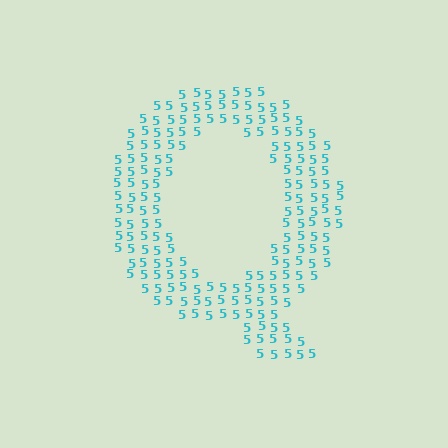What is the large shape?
The large shape is the letter Q.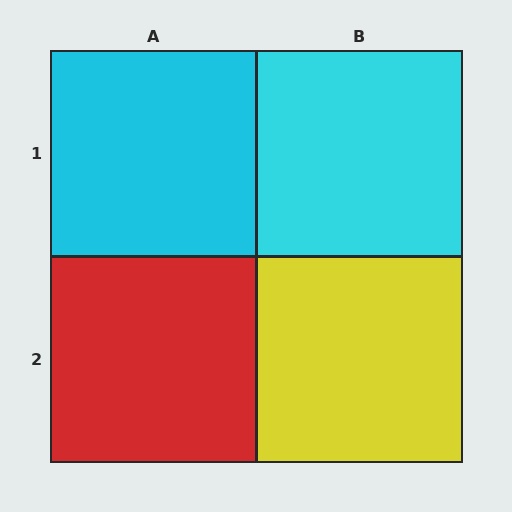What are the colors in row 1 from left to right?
Cyan, cyan.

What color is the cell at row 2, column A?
Red.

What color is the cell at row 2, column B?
Yellow.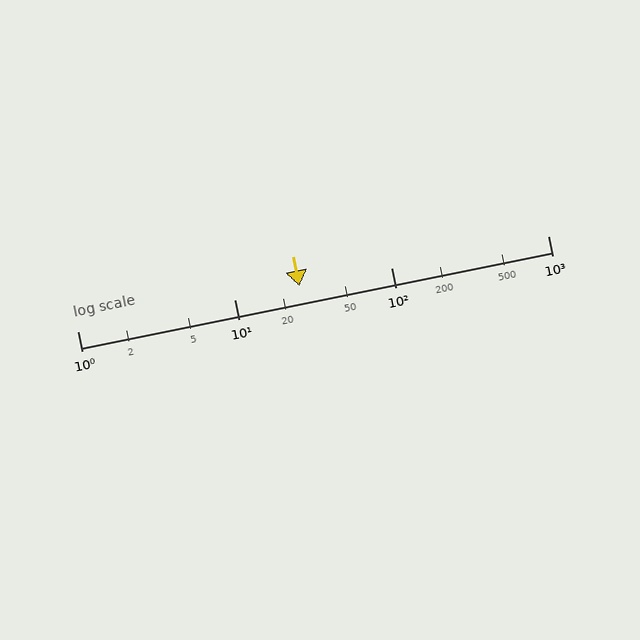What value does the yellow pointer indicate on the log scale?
The pointer indicates approximately 26.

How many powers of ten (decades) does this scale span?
The scale spans 3 decades, from 1 to 1000.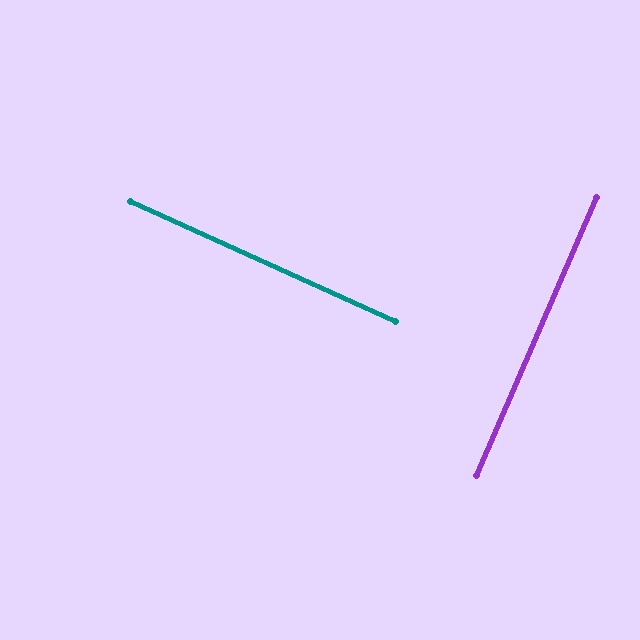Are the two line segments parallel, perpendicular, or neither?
Perpendicular — they meet at approximately 89°.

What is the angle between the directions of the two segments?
Approximately 89 degrees.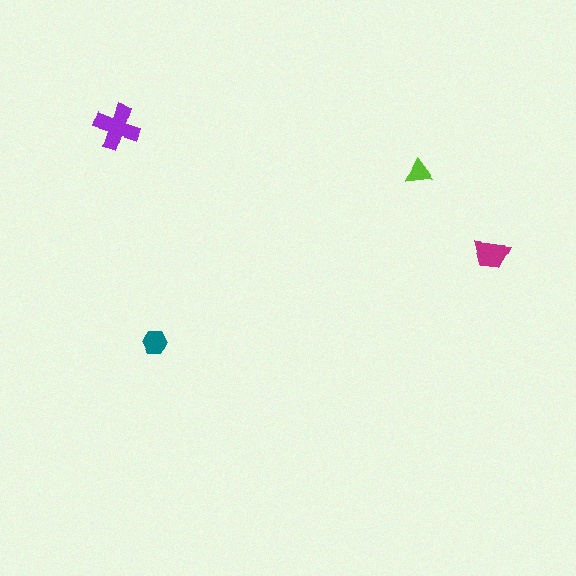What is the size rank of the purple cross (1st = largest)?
1st.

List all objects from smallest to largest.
The lime triangle, the teal hexagon, the magenta trapezoid, the purple cross.